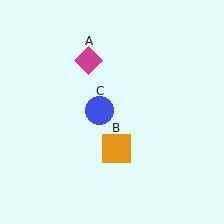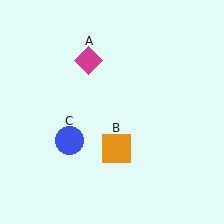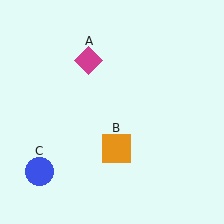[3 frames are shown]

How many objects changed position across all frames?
1 object changed position: blue circle (object C).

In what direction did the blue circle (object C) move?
The blue circle (object C) moved down and to the left.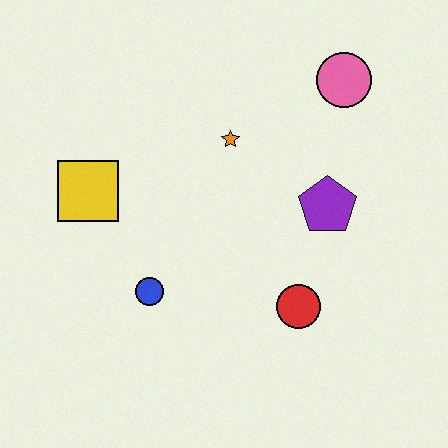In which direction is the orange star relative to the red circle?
The orange star is above the red circle.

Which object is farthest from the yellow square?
The pink circle is farthest from the yellow square.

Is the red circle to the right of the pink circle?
No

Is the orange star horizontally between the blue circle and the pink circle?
Yes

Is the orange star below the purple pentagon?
No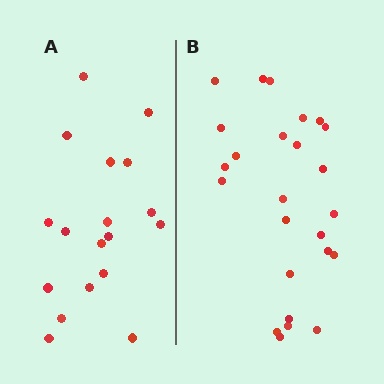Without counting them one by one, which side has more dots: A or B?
Region B (the right region) has more dots.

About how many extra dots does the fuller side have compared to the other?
Region B has roughly 8 or so more dots than region A.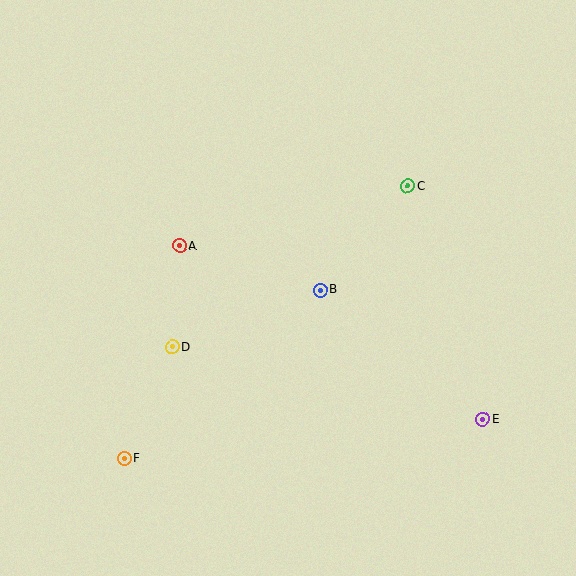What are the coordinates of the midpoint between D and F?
The midpoint between D and F is at (148, 403).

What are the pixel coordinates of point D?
Point D is at (172, 347).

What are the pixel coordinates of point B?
Point B is at (320, 290).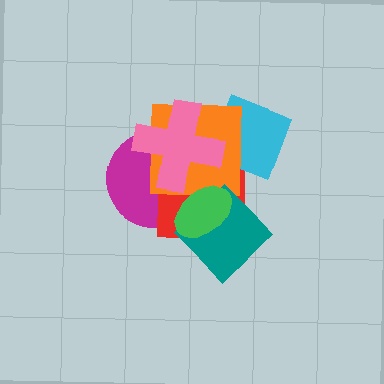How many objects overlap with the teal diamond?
3 objects overlap with the teal diamond.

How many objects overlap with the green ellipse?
4 objects overlap with the green ellipse.